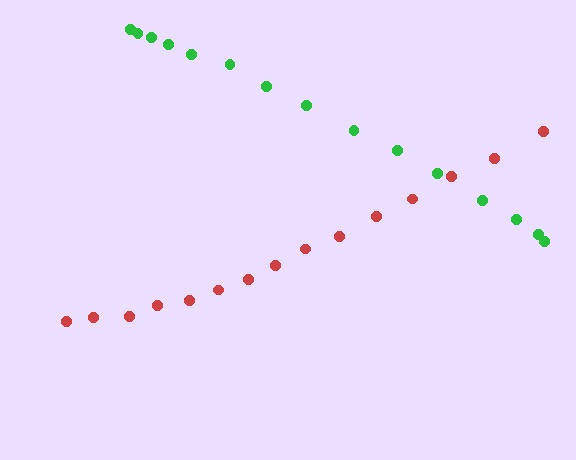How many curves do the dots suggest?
There are 2 distinct paths.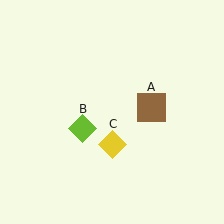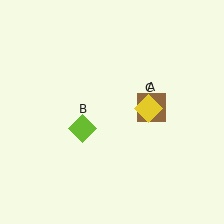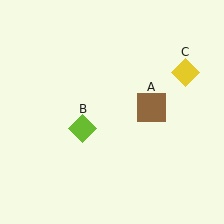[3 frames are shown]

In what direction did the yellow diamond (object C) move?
The yellow diamond (object C) moved up and to the right.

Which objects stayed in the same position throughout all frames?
Brown square (object A) and lime diamond (object B) remained stationary.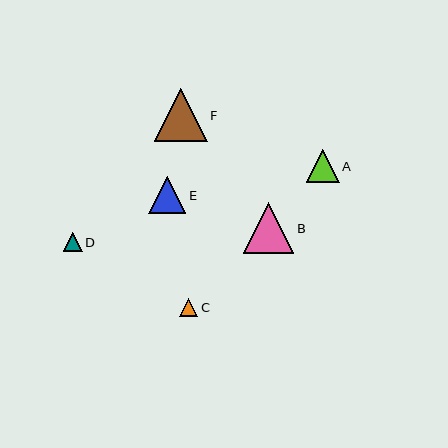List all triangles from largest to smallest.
From largest to smallest: F, B, E, A, D, C.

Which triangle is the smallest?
Triangle C is the smallest with a size of approximately 18 pixels.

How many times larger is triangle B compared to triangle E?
Triangle B is approximately 1.4 times the size of triangle E.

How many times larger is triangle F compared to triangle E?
Triangle F is approximately 1.4 times the size of triangle E.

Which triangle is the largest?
Triangle F is the largest with a size of approximately 53 pixels.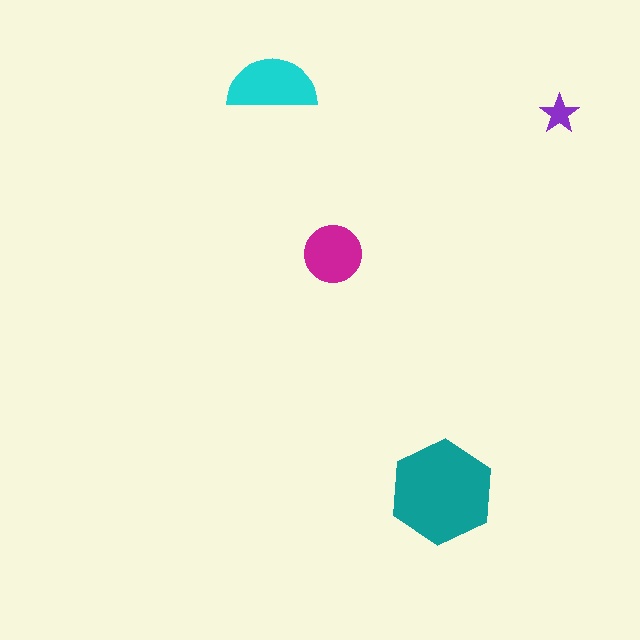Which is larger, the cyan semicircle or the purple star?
The cyan semicircle.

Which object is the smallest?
The purple star.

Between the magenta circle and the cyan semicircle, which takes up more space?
The cyan semicircle.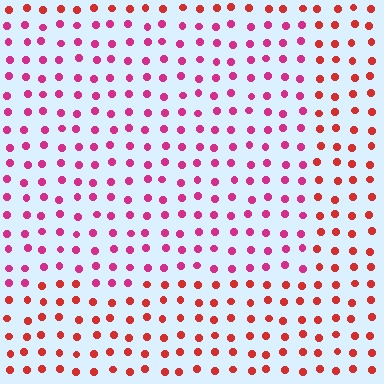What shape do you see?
I see a rectangle.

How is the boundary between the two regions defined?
The boundary is defined purely by a slight shift in hue (about 34 degrees). Spacing, size, and orientation are identical on both sides.